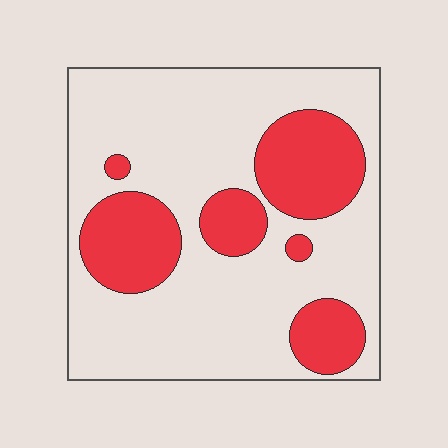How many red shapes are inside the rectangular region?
6.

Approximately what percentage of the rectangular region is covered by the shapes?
Approximately 30%.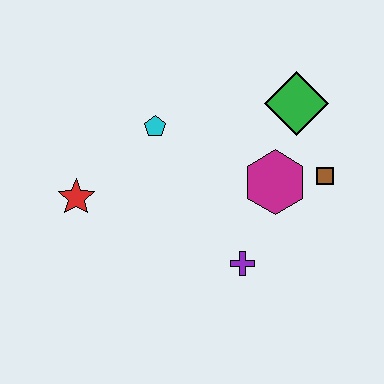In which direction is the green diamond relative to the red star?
The green diamond is to the right of the red star.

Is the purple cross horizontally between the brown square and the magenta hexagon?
No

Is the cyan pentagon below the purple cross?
No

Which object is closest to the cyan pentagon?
The red star is closest to the cyan pentagon.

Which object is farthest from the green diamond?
The red star is farthest from the green diamond.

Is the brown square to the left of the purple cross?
No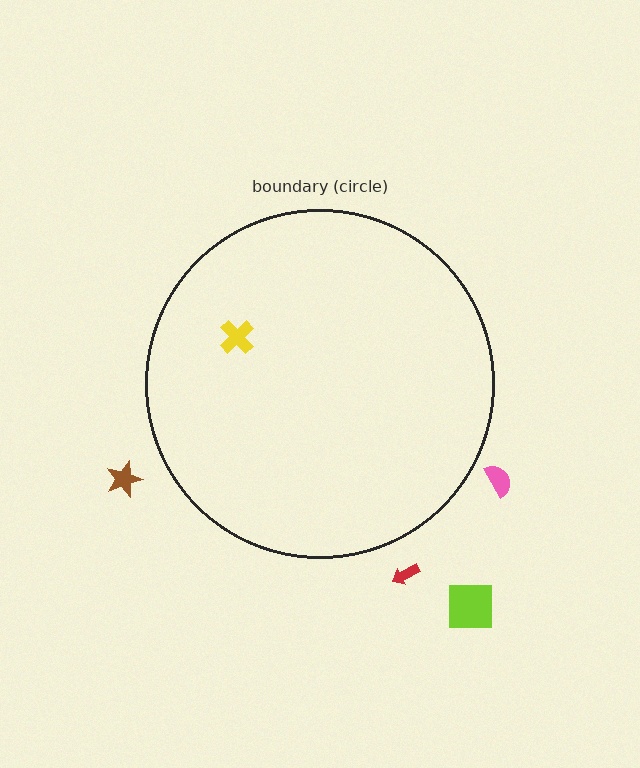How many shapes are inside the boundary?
1 inside, 4 outside.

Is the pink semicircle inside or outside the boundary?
Outside.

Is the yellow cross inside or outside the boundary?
Inside.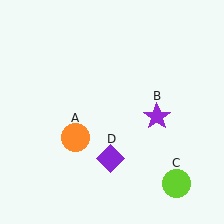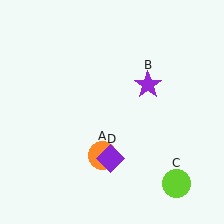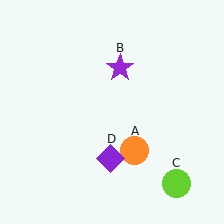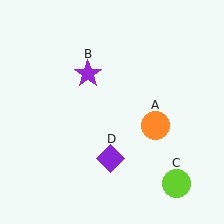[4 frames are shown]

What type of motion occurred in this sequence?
The orange circle (object A), purple star (object B) rotated counterclockwise around the center of the scene.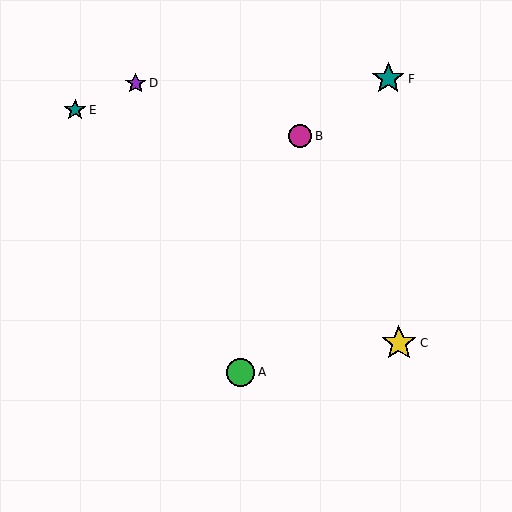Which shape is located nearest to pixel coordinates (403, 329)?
The yellow star (labeled C) at (399, 343) is nearest to that location.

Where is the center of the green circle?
The center of the green circle is at (241, 372).